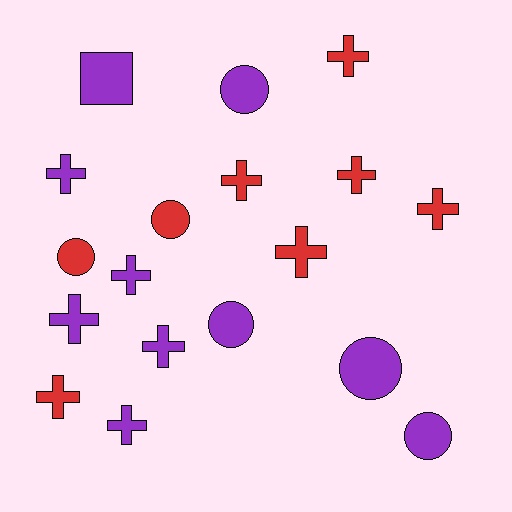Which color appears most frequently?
Purple, with 10 objects.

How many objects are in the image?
There are 18 objects.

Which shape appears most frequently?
Cross, with 11 objects.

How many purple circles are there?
There are 4 purple circles.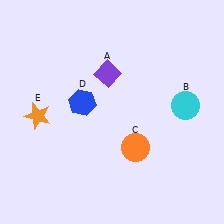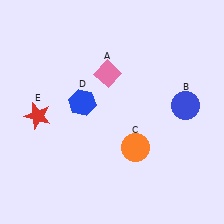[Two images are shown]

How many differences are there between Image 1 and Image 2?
There are 3 differences between the two images.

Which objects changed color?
A changed from purple to pink. B changed from cyan to blue. E changed from orange to red.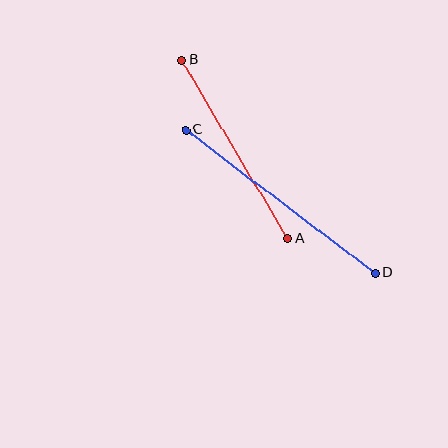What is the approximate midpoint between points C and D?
The midpoint is at approximately (281, 201) pixels.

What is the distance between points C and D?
The distance is approximately 237 pixels.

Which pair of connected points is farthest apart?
Points C and D are farthest apart.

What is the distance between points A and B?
The distance is approximately 207 pixels.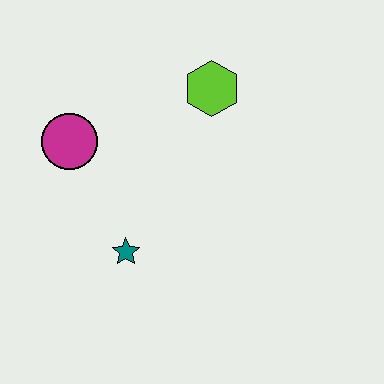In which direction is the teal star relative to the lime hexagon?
The teal star is below the lime hexagon.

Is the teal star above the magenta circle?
No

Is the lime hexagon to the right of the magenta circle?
Yes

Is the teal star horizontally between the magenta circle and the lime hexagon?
Yes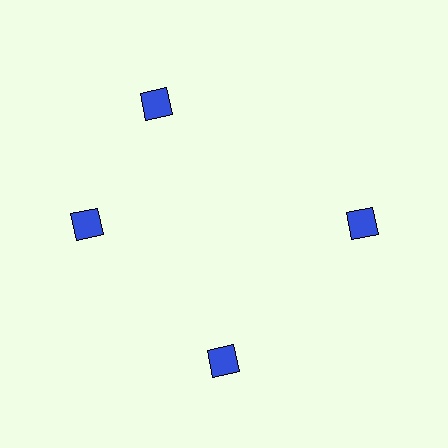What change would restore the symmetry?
The symmetry would be restored by rotating it back into even spacing with its neighbors so that all 4 diamonds sit at equal angles and equal distance from the center.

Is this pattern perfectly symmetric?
No. The 4 blue diamonds are arranged in a ring, but one element near the 12 o'clock position is rotated out of alignment along the ring, breaking the 4-fold rotational symmetry.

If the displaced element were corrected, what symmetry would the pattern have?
It would have 4-fold rotational symmetry — the pattern would map onto itself every 90 degrees.